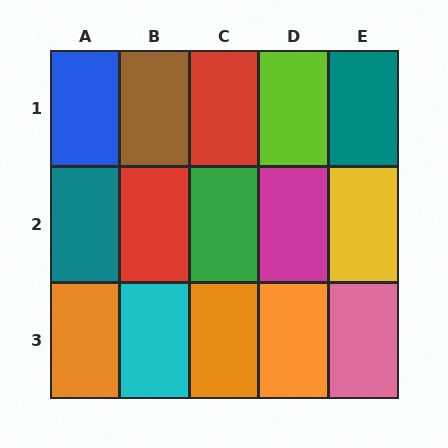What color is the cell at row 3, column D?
Orange.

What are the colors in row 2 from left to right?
Teal, red, green, magenta, yellow.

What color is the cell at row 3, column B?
Cyan.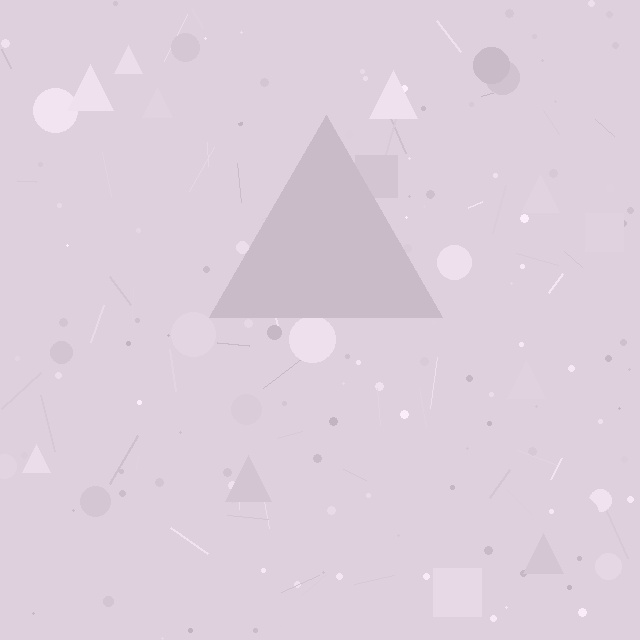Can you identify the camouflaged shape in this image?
The camouflaged shape is a triangle.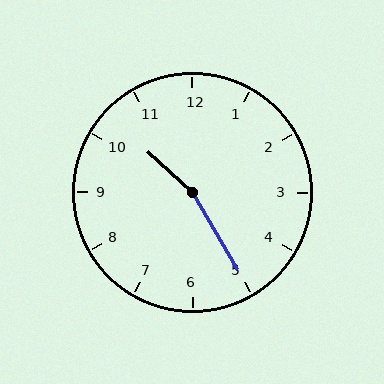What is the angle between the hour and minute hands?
Approximately 162 degrees.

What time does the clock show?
10:25.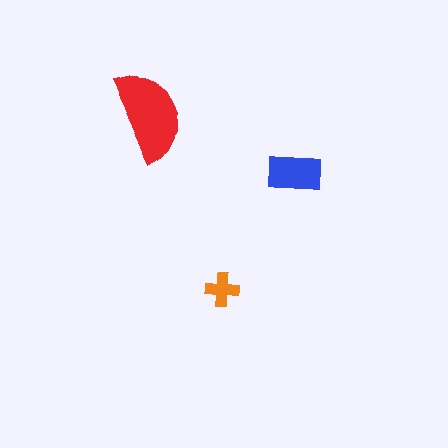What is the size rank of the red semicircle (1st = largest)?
1st.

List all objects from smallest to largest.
The orange cross, the blue rectangle, the red semicircle.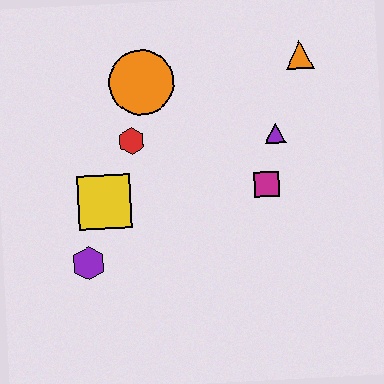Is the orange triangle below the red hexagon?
No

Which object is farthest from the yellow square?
The orange triangle is farthest from the yellow square.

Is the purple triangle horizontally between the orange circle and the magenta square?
No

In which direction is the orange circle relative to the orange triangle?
The orange circle is to the left of the orange triangle.